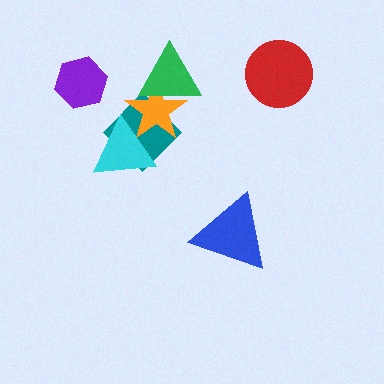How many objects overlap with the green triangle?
2 objects overlap with the green triangle.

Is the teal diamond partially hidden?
Yes, it is partially covered by another shape.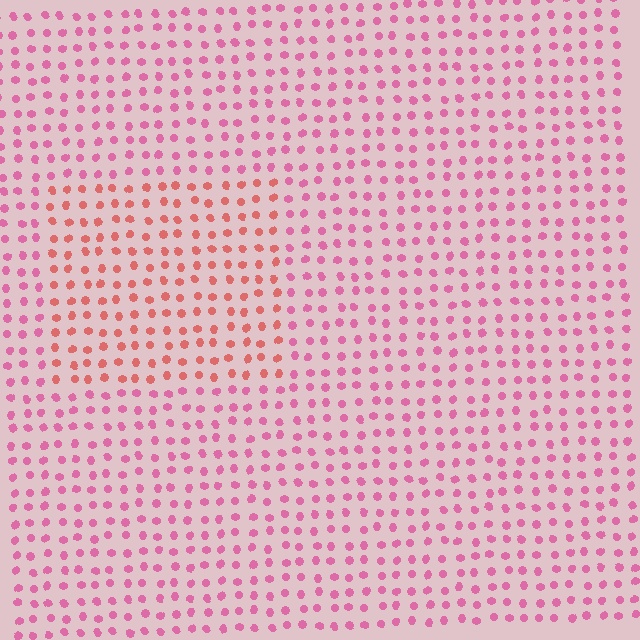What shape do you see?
I see a rectangle.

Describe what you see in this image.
The image is filled with small pink elements in a uniform arrangement. A rectangle-shaped region is visible where the elements are tinted to a slightly different hue, forming a subtle color boundary.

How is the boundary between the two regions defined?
The boundary is defined purely by a slight shift in hue (about 32 degrees). Spacing, size, and orientation are identical on both sides.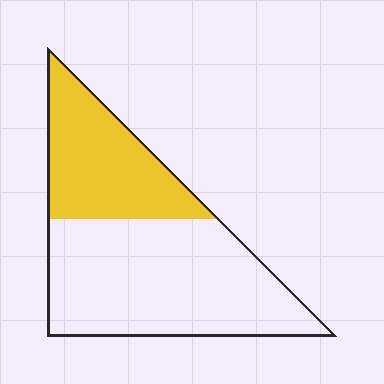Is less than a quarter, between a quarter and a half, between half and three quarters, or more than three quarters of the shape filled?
Between a quarter and a half.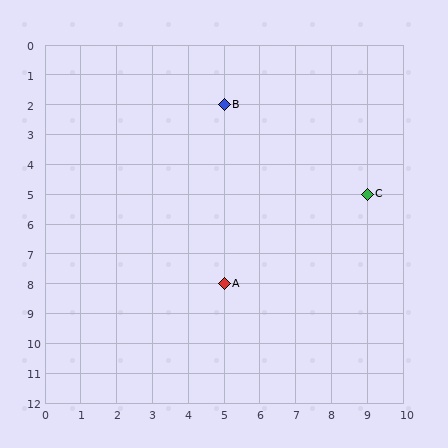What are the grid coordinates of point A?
Point A is at grid coordinates (5, 8).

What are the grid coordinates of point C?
Point C is at grid coordinates (9, 5).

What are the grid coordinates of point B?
Point B is at grid coordinates (5, 2).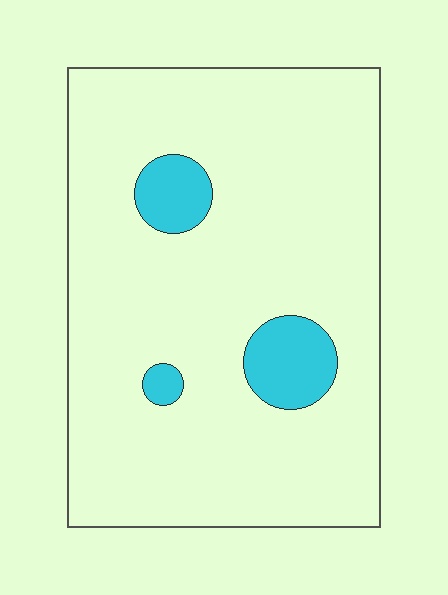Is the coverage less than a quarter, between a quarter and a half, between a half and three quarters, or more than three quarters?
Less than a quarter.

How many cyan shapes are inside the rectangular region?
3.